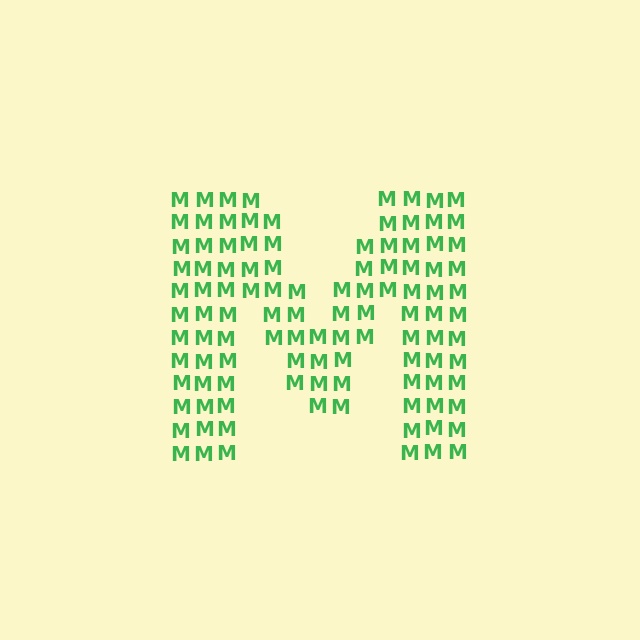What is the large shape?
The large shape is the letter M.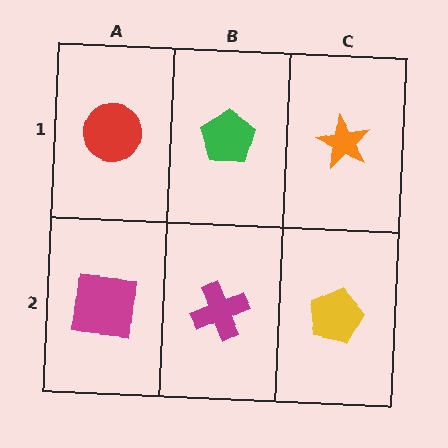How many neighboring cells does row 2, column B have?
3.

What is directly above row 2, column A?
A red circle.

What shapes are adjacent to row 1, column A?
A magenta square (row 2, column A), a green pentagon (row 1, column B).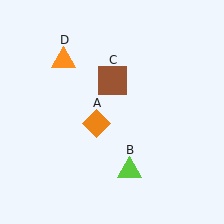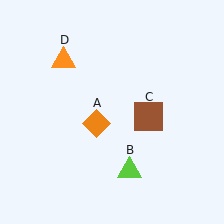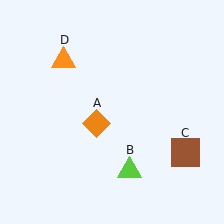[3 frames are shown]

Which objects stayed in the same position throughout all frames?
Orange diamond (object A) and lime triangle (object B) and orange triangle (object D) remained stationary.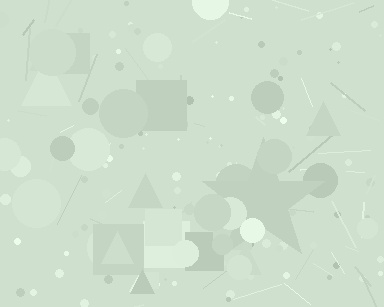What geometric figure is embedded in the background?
A star is embedded in the background.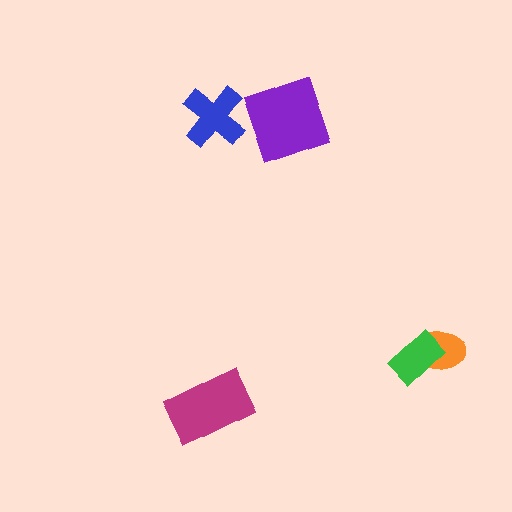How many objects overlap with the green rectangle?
1 object overlaps with the green rectangle.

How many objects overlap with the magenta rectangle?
0 objects overlap with the magenta rectangle.